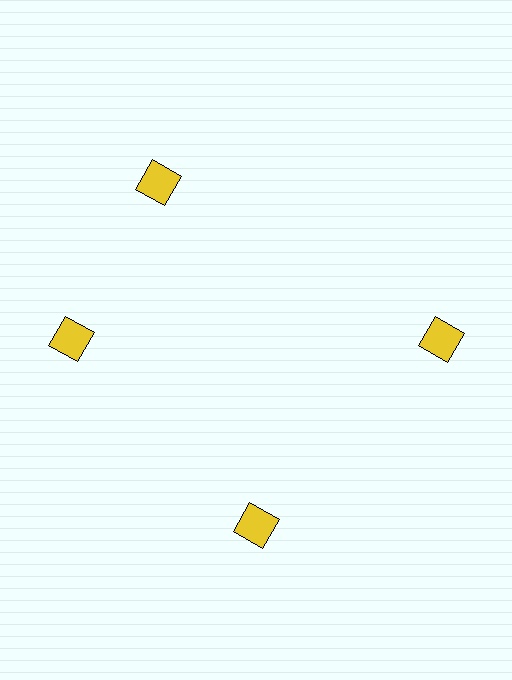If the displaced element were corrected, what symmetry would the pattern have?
It would have 4-fold rotational symmetry — the pattern would map onto itself every 90 degrees.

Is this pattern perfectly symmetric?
No. The 4 yellow squares are arranged in a ring, but one element near the 12 o'clock position is rotated out of alignment along the ring, breaking the 4-fold rotational symmetry.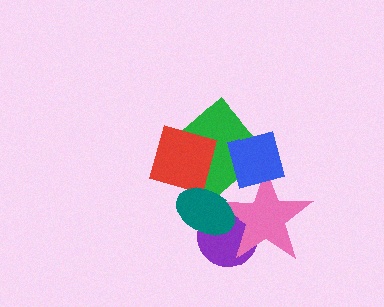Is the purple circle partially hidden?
Yes, it is partially covered by another shape.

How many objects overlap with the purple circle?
2 objects overlap with the purple circle.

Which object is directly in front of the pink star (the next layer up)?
The blue diamond is directly in front of the pink star.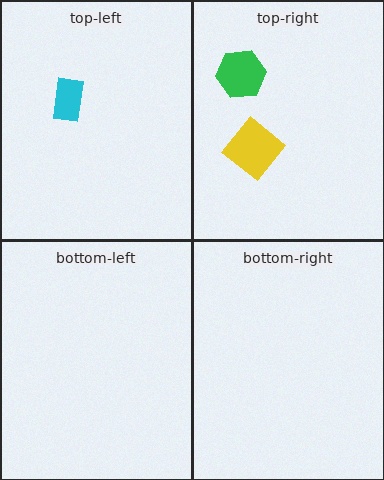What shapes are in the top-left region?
The cyan rectangle.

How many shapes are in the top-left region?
1.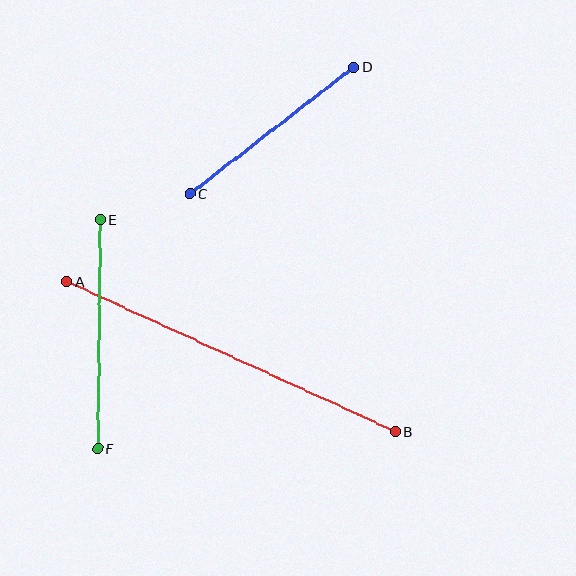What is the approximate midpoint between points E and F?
The midpoint is at approximately (99, 334) pixels.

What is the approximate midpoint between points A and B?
The midpoint is at approximately (231, 357) pixels.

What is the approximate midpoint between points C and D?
The midpoint is at approximately (272, 130) pixels.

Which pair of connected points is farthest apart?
Points A and B are farthest apart.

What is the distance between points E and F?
The distance is approximately 229 pixels.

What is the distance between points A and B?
The distance is approximately 361 pixels.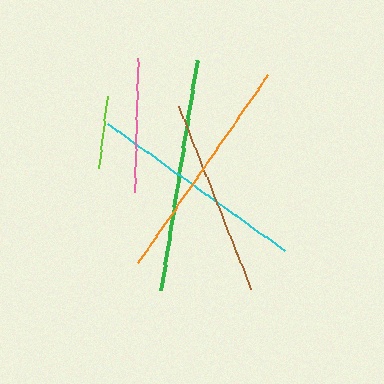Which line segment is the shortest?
The lime line is the shortest at approximately 73 pixels.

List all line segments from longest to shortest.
From longest to shortest: green, orange, cyan, brown, pink, lime.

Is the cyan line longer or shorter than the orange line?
The orange line is longer than the cyan line.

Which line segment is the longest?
The green line is the longest at approximately 233 pixels.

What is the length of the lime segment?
The lime segment is approximately 73 pixels long.